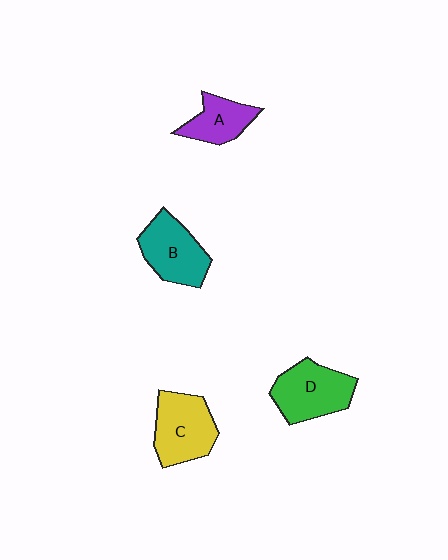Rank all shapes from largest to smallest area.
From largest to smallest: D (green), C (yellow), B (teal), A (purple).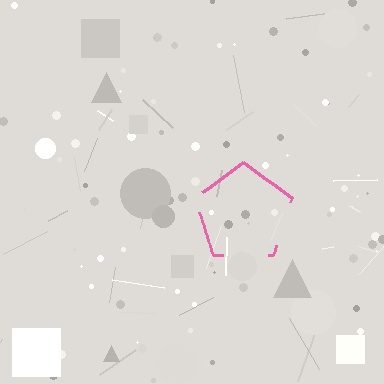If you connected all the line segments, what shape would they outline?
They would outline a pentagon.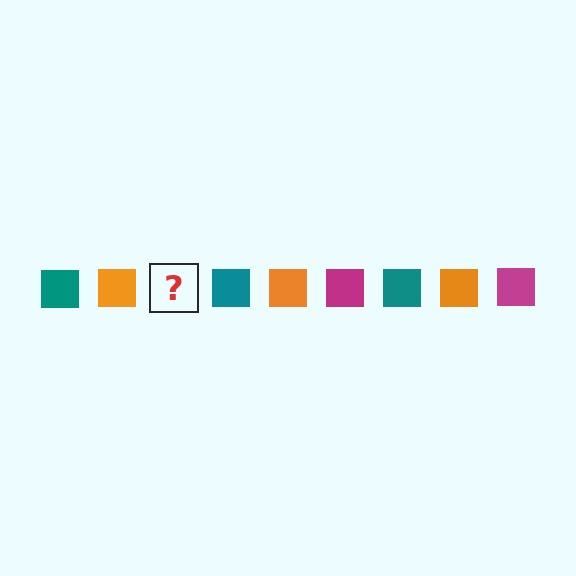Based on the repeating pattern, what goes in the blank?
The blank should be a magenta square.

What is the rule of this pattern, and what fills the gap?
The rule is that the pattern cycles through teal, orange, magenta squares. The gap should be filled with a magenta square.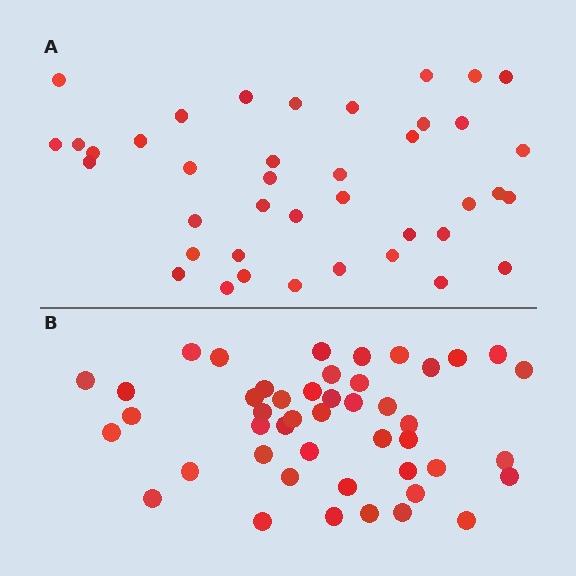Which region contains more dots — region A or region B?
Region B (the bottom region) has more dots.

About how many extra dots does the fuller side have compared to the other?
Region B has about 6 more dots than region A.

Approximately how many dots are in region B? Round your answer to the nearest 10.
About 50 dots. (The exact count is 46, which rounds to 50.)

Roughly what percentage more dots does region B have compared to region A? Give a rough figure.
About 15% more.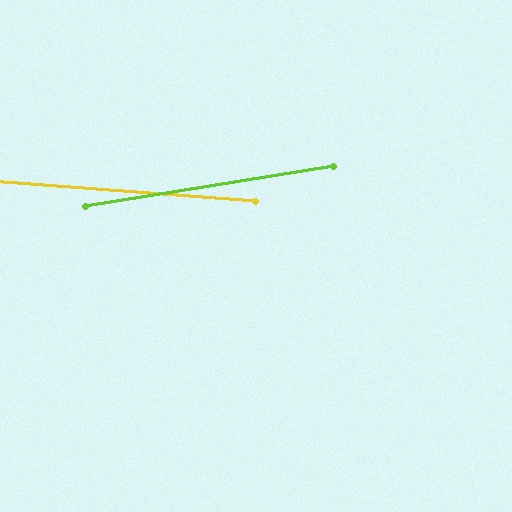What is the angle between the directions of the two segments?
Approximately 13 degrees.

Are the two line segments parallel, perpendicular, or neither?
Neither parallel nor perpendicular — they differ by about 13°.